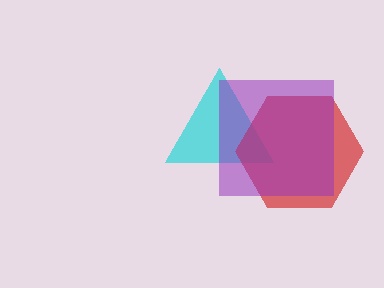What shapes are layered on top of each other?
The layered shapes are: a cyan triangle, a red hexagon, a purple square.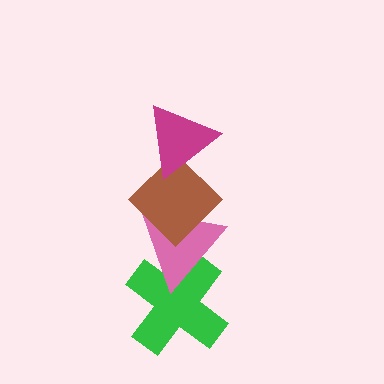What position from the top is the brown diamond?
The brown diamond is 2nd from the top.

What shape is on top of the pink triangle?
The brown diamond is on top of the pink triangle.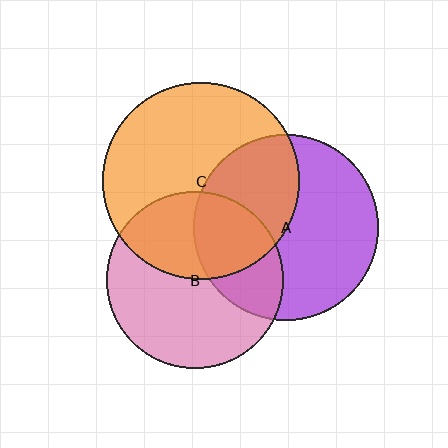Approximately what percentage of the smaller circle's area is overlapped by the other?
Approximately 40%.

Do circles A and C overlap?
Yes.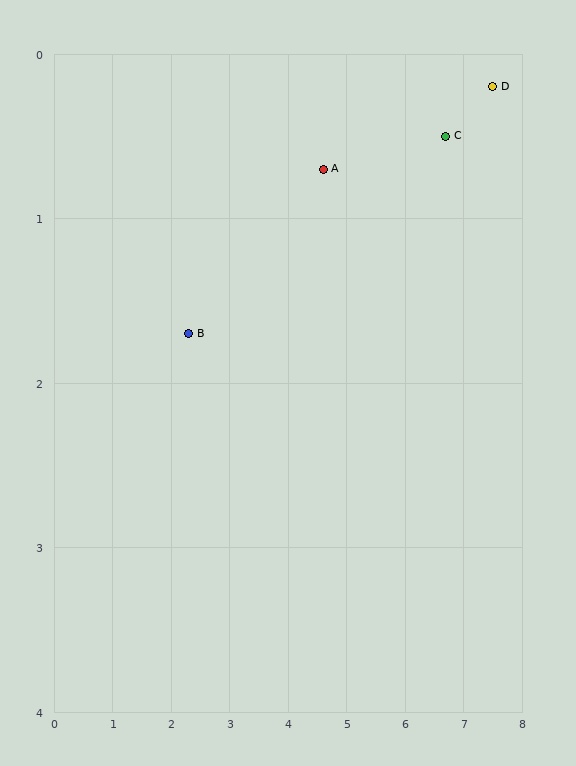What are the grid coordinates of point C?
Point C is at approximately (6.7, 0.5).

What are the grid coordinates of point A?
Point A is at approximately (4.6, 0.7).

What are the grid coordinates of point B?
Point B is at approximately (2.3, 1.7).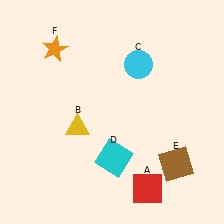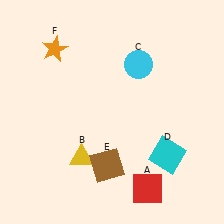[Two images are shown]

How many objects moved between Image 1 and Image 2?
3 objects moved between the two images.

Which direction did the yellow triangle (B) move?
The yellow triangle (B) moved down.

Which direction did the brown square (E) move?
The brown square (E) moved left.